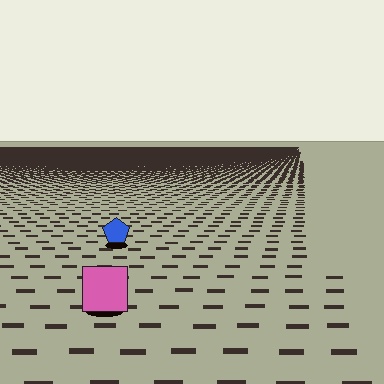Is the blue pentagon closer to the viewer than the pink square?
No. The pink square is closer — you can tell from the texture gradient: the ground texture is coarser near it.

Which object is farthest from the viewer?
The blue pentagon is farthest from the viewer. It appears smaller and the ground texture around it is denser.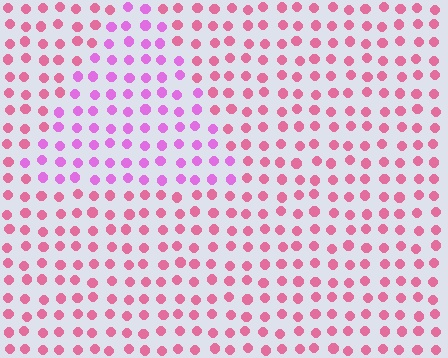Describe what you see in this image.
The image is filled with small pink elements in a uniform arrangement. A triangle-shaped region is visible where the elements are tinted to a slightly different hue, forming a subtle color boundary.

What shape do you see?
I see a triangle.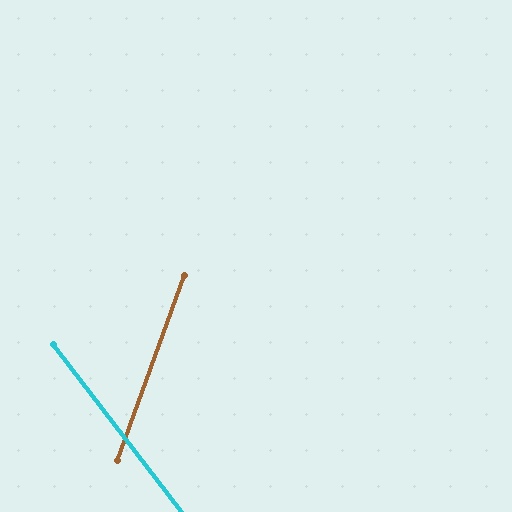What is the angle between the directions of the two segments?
Approximately 57 degrees.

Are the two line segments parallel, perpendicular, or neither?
Neither parallel nor perpendicular — they differ by about 57°.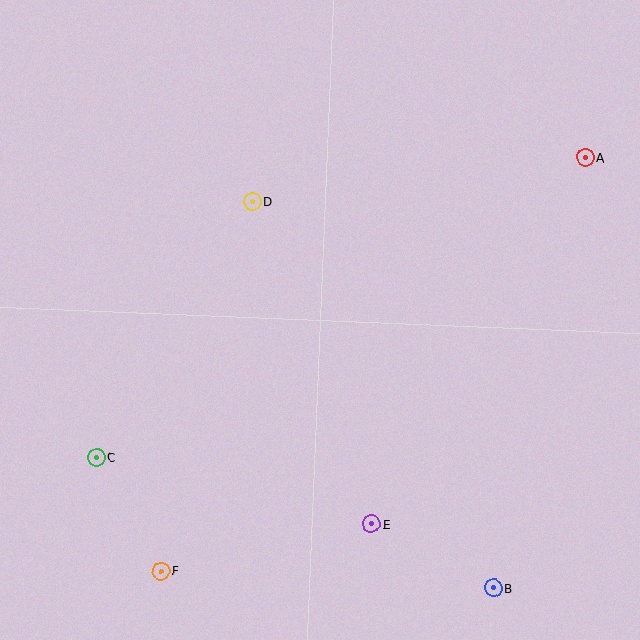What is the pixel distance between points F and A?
The distance between F and A is 593 pixels.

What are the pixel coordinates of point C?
Point C is at (96, 457).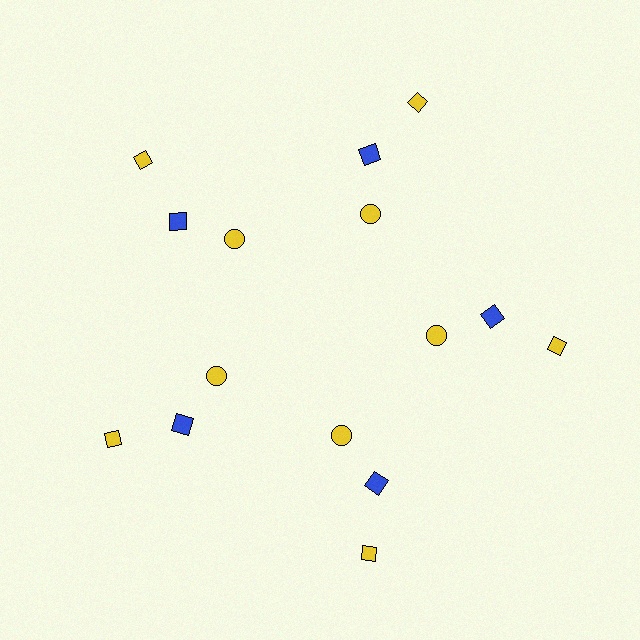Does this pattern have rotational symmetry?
Yes, this pattern has 5-fold rotational symmetry. It looks the same after rotating 72 degrees around the center.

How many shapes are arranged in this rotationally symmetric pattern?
There are 15 shapes, arranged in 5 groups of 3.